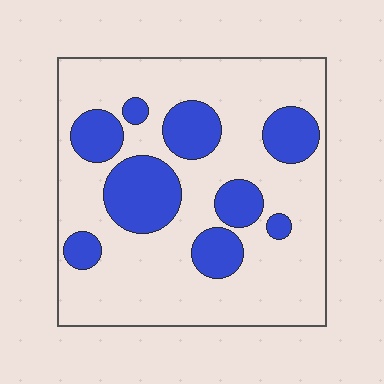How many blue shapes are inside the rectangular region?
9.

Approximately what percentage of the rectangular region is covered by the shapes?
Approximately 25%.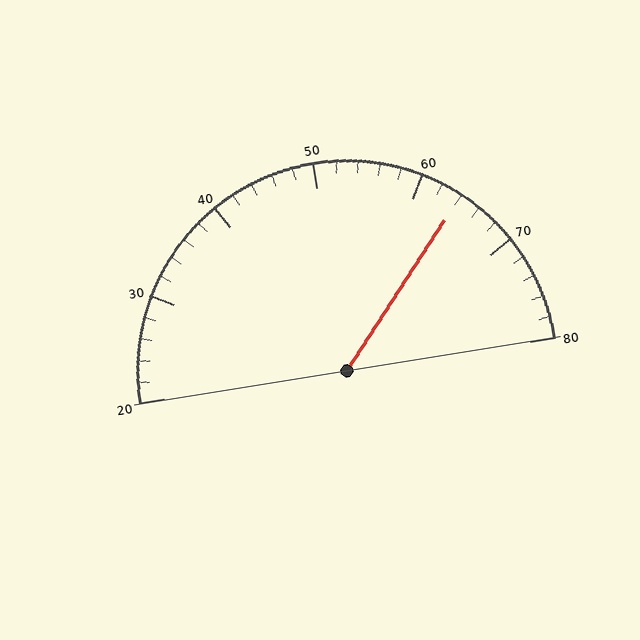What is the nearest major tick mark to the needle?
The nearest major tick mark is 60.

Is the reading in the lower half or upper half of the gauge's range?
The reading is in the upper half of the range (20 to 80).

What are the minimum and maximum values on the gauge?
The gauge ranges from 20 to 80.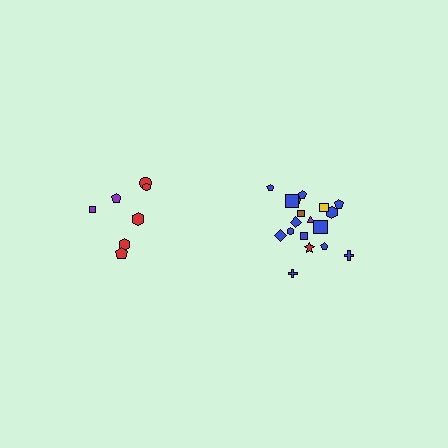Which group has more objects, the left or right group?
The right group.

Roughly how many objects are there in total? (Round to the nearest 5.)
Roughly 25 objects in total.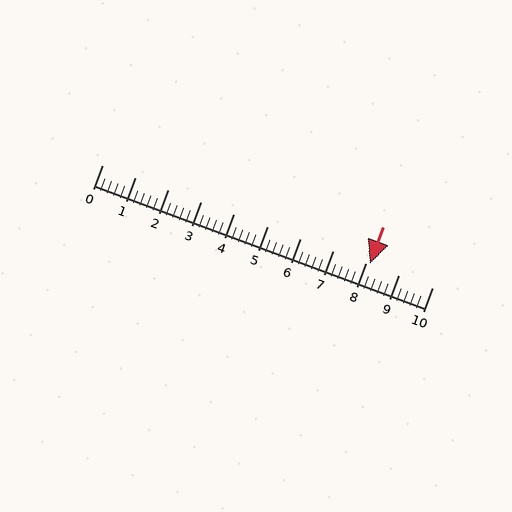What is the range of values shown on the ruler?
The ruler shows values from 0 to 10.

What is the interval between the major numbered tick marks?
The major tick marks are spaced 1 units apart.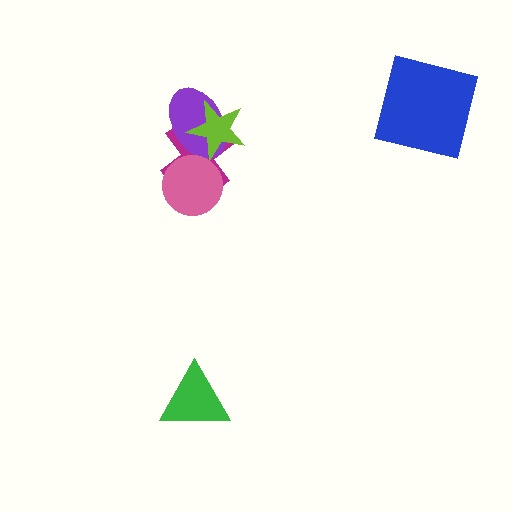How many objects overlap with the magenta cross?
3 objects overlap with the magenta cross.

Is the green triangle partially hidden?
No, no other shape covers it.